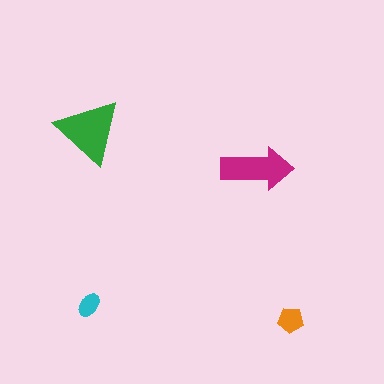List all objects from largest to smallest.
The green triangle, the magenta arrow, the orange pentagon, the cyan ellipse.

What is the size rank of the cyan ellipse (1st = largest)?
4th.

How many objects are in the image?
There are 4 objects in the image.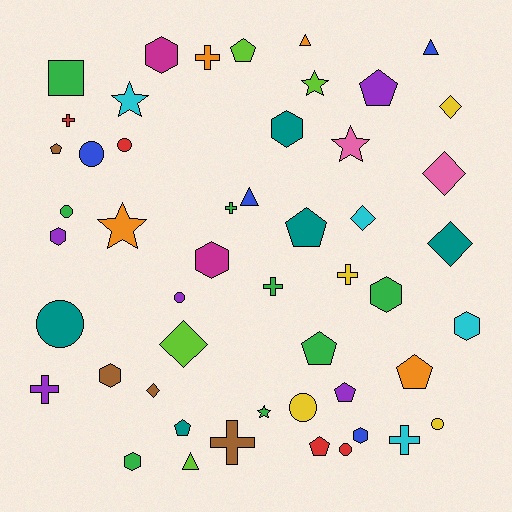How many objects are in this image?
There are 50 objects.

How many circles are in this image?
There are 8 circles.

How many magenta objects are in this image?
There are 2 magenta objects.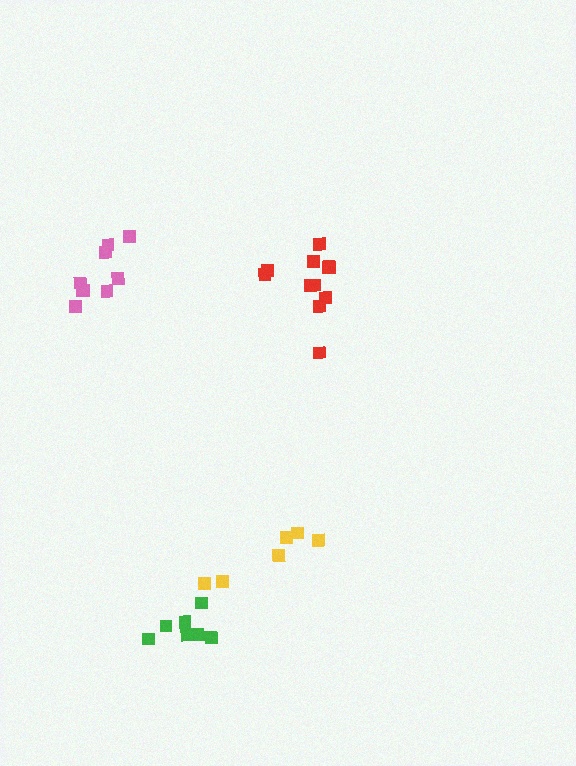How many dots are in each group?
Group 1: 11 dots, Group 2: 6 dots, Group 3: 9 dots, Group 4: 7 dots (33 total).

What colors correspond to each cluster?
The clusters are colored: red, yellow, pink, green.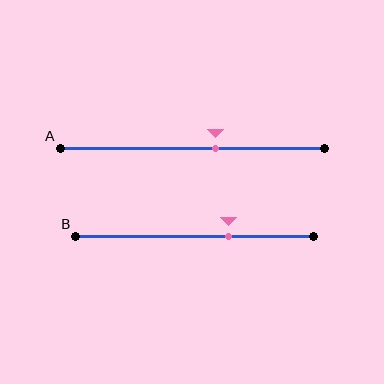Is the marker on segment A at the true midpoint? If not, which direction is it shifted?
No, the marker on segment A is shifted to the right by about 9% of the segment length.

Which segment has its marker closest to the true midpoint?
Segment A has its marker closest to the true midpoint.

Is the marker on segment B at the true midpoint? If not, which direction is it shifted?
No, the marker on segment B is shifted to the right by about 14% of the segment length.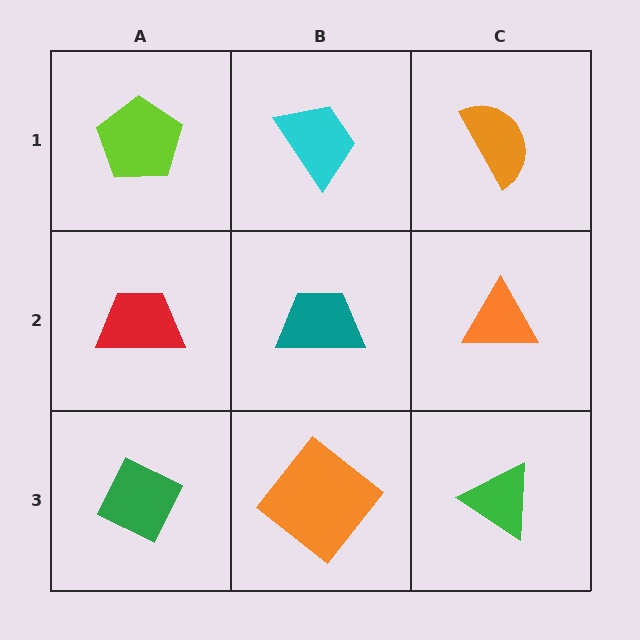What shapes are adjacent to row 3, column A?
A red trapezoid (row 2, column A), an orange diamond (row 3, column B).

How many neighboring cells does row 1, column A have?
2.